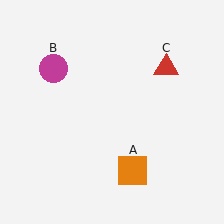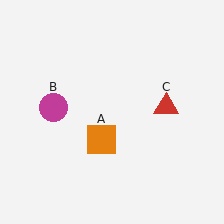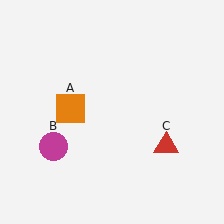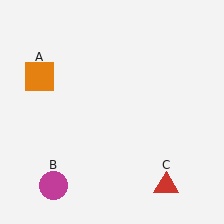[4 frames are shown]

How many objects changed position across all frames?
3 objects changed position: orange square (object A), magenta circle (object B), red triangle (object C).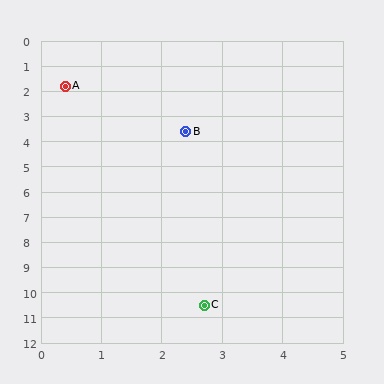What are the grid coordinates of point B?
Point B is at approximately (2.4, 3.6).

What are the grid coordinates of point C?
Point C is at approximately (2.7, 10.5).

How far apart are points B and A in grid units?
Points B and A are about 2.7 grid units apart.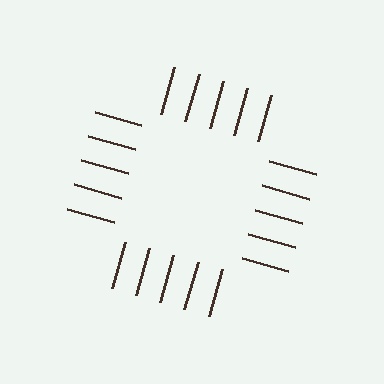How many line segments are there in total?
20 — 5 along each of the 4 edges.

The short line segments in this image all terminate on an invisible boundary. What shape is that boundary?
An illusory square — the line segments terminate on its edges but no continuous stroke is drawn.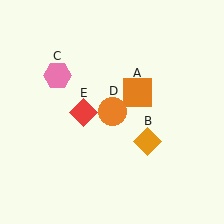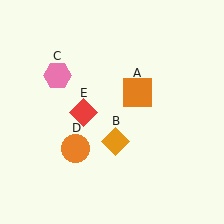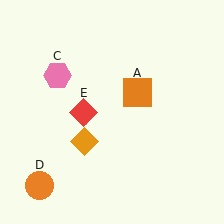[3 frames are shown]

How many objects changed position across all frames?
2 objects changed position: orange diamond (object B), orange circle (object D).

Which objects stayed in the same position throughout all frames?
Orange square (object A) and pink hexagon (object C) and red diamond (object E) remained stationary.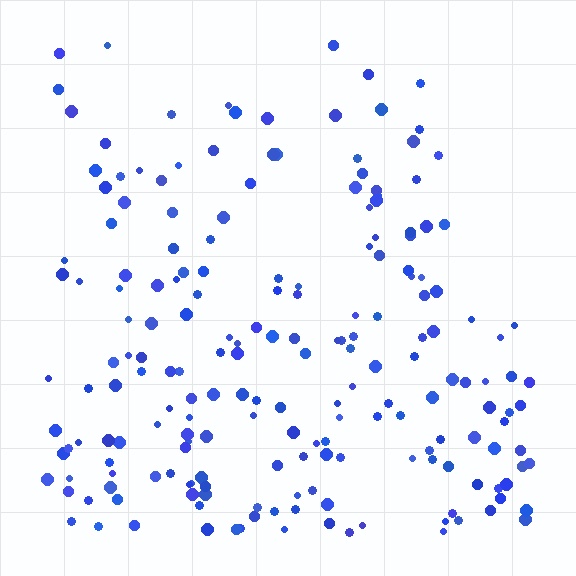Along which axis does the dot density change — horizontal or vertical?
Vertical.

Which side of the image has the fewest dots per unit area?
The top.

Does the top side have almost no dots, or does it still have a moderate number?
Still a moderate number, just noticeably fewer than the bottom.